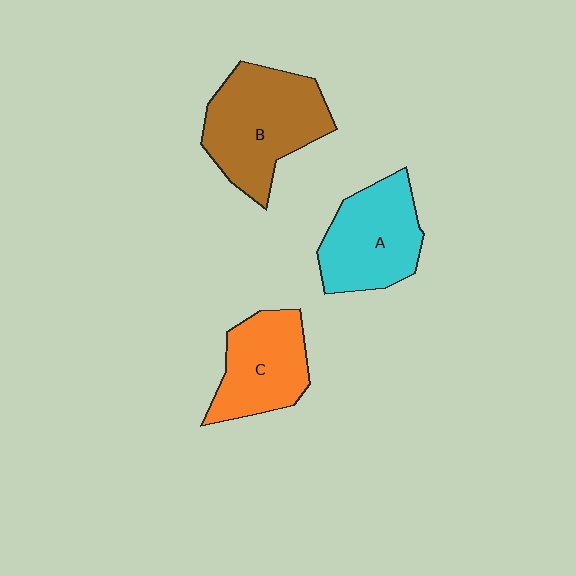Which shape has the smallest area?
Shape C (orange).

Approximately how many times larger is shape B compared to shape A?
Approximately 1.2 times.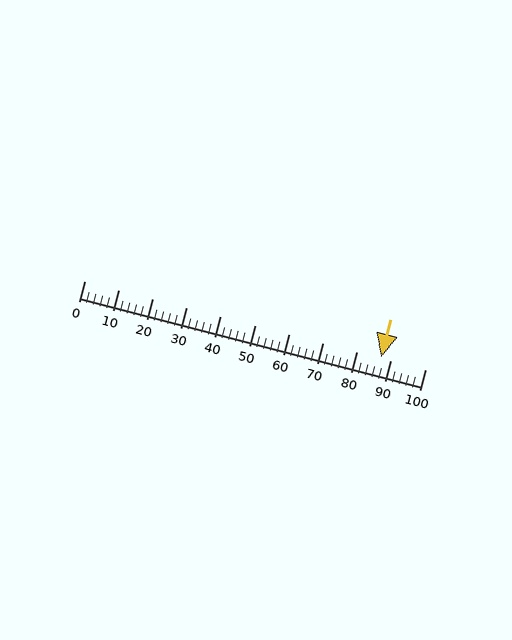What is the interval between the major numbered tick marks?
The major tick marks are spaced 10 units apart.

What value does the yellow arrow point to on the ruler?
The yellow arrow points to approximately 87.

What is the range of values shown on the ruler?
The ruler shows values from 0 to 100.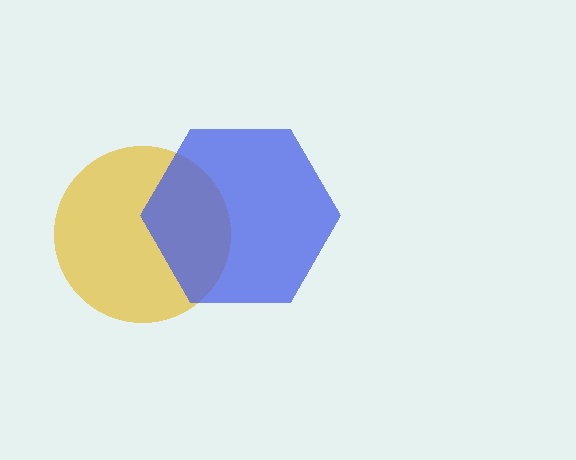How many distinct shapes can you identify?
There are 2 distinct shapes: a yellow circle, a blue hexagon.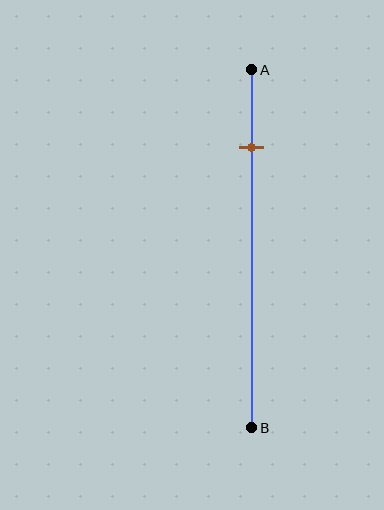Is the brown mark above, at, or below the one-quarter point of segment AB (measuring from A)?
The brown mark is above the one-quarter point of segment AB.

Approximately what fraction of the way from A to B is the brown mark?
The brown mark is approximately 20% of the way from A to B.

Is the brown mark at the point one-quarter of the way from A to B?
No, the mark is at about 20% from A, not at the 25% one-quarter point.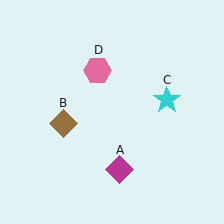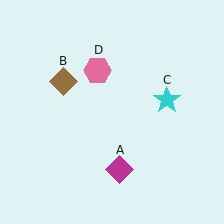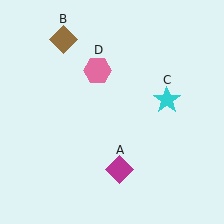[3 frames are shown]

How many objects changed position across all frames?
1 object changed position: brown diamond (object B).